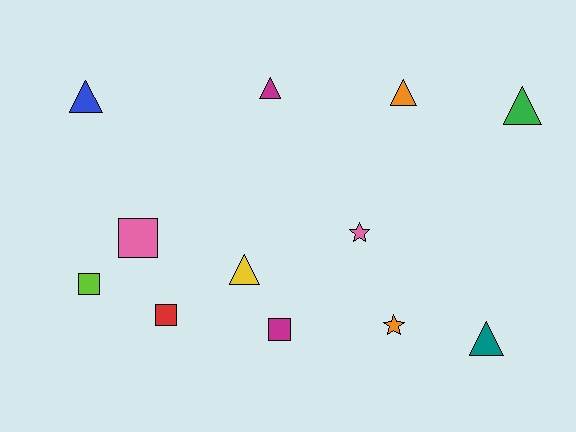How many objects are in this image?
There are 12 objects.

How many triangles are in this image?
There are 6 triangles.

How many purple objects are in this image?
There are no purple objects.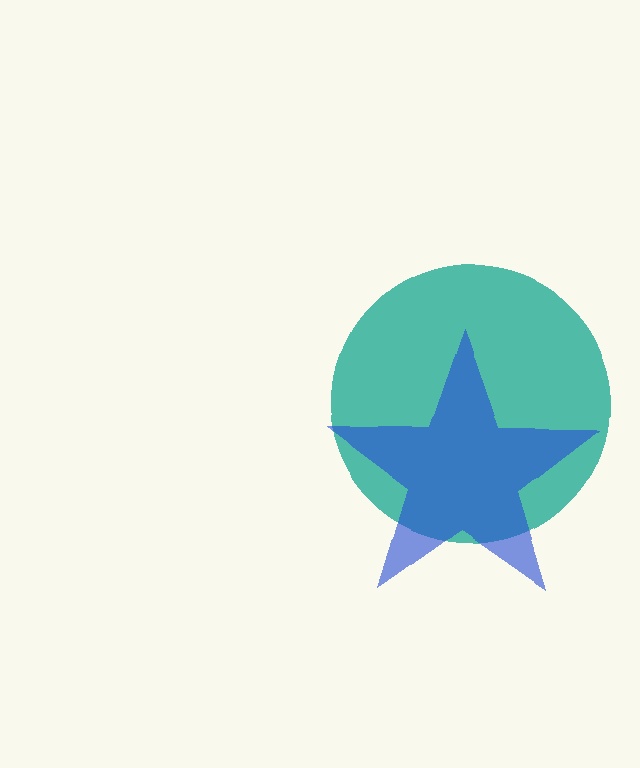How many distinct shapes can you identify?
There are 2 distinct shapes: a teal circle, a blue star.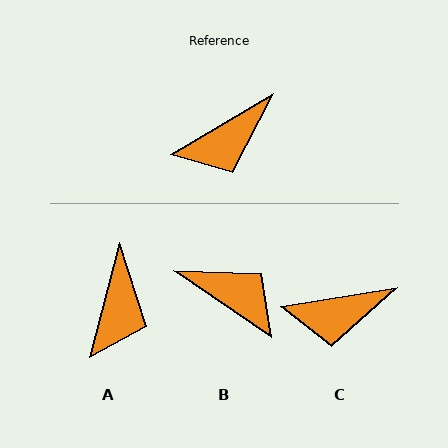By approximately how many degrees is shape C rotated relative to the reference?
Approximately 22 degrees clockwise.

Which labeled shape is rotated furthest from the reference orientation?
B, about 115 degrees away.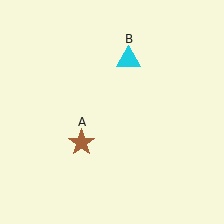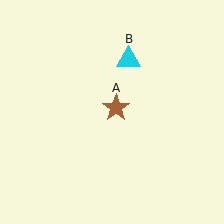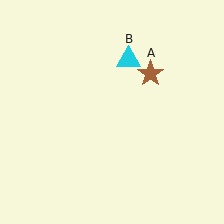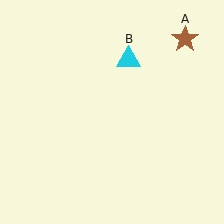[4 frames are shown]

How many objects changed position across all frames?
1 object changed position: brown star (object A).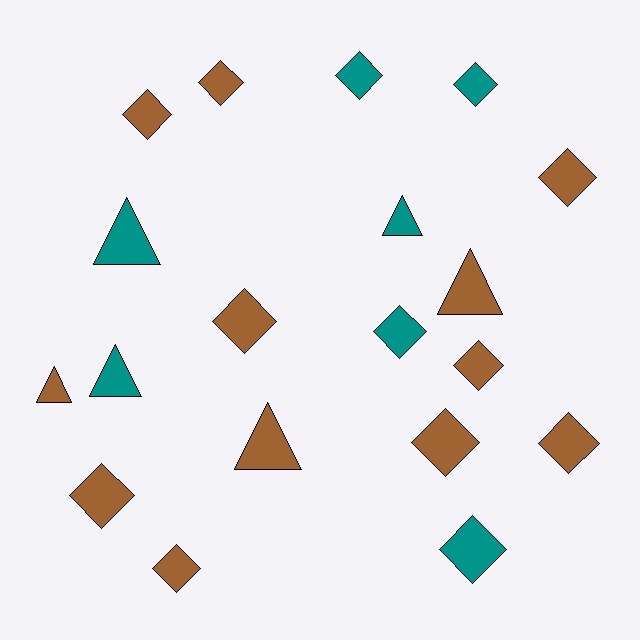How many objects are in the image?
There are 19 objects.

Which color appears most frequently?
Brown, with 12 objects.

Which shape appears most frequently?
Diamond, with 13 objects.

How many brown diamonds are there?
There are 9 brown diamonds.